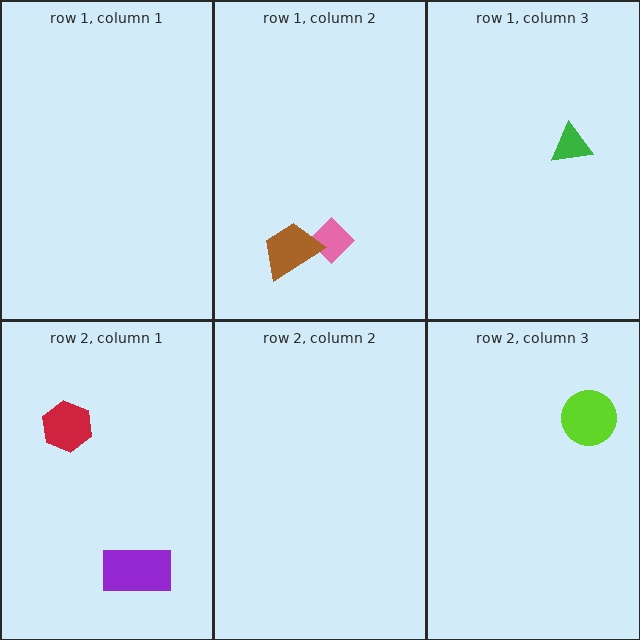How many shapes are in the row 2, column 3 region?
1.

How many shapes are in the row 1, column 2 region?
2.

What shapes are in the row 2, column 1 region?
The red hexagon, the purple rectangle.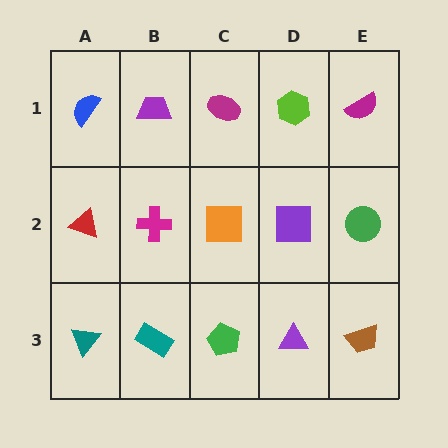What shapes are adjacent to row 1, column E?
A green circle (row 2, column E), a lime hexagon (row 1, column D).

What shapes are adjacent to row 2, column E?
A magenta semicircle (row 1, column E), a brown trapezoid (row 3, column E), a purple square (row 2, column D).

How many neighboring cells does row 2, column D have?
4.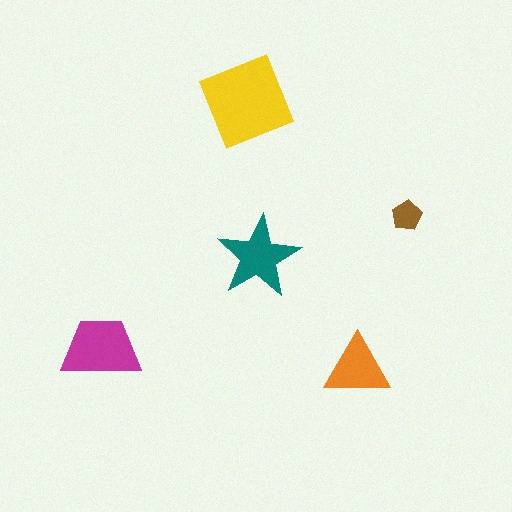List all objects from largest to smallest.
The yellow diamond, the magenta trapezoid, the teal star, the orange triangle, the brown pentagon.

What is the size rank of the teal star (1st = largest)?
3rd.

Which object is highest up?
The yellow diamond is topmost.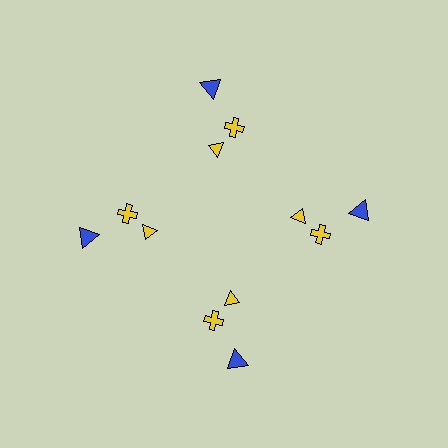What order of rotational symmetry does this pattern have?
This pattern has 4-fold rotational symmetry.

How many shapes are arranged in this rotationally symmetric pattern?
There are 12 shapes, arranged in 4 groups of 3.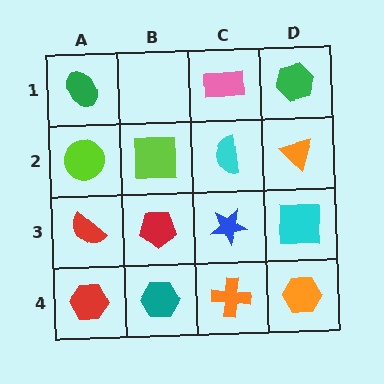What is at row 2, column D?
An orange triangle.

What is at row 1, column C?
A pink rectangle.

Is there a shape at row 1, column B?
No, that cell is empty.